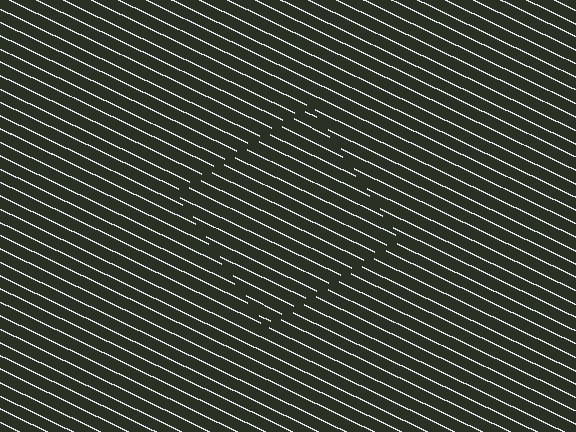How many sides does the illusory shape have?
4 sides — the line-ends trace a square.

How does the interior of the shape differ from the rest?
The interior of the shape contains the same grating, shifted by half a period — the contour is defined by the phase discontinuity where line-ends from the inner and outer gratings abut.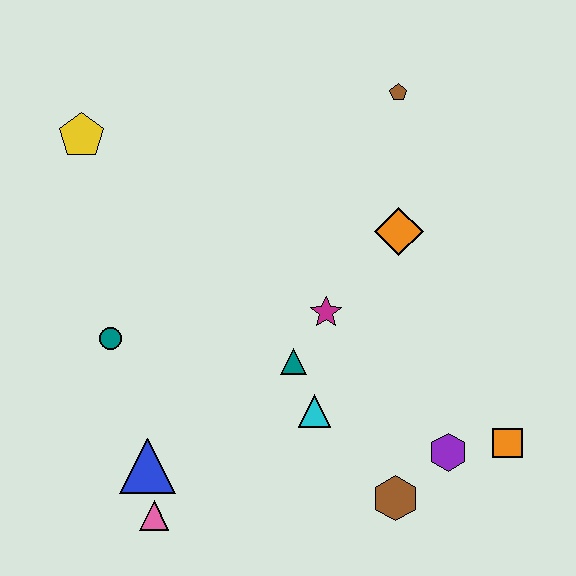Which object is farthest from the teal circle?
The orange square is farthest from the teal circle.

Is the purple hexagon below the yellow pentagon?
Yes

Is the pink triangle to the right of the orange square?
No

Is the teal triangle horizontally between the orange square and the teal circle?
Yes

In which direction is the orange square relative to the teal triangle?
The orange square is to the right of the teal triangle.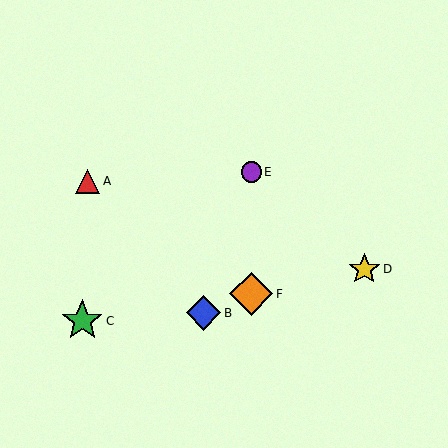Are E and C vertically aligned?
No, E is at x≈251 and C is at x≈82.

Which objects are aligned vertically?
Objects E, F are aligned vertically.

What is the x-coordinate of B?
Object B is at x≈203.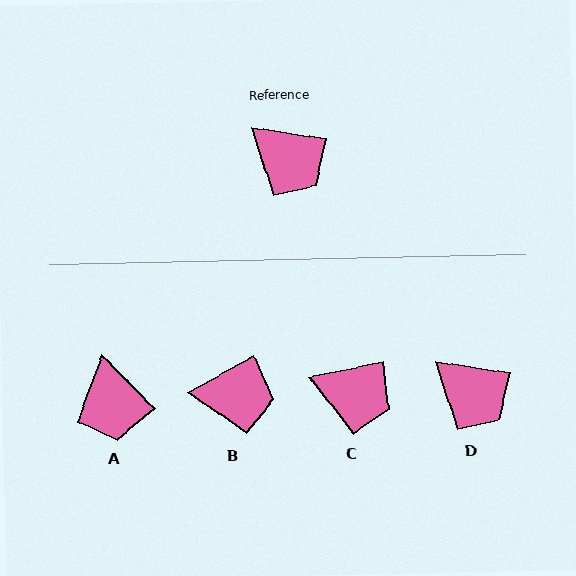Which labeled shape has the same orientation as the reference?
D.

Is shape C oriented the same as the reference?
No, it is off by about 20 degrees.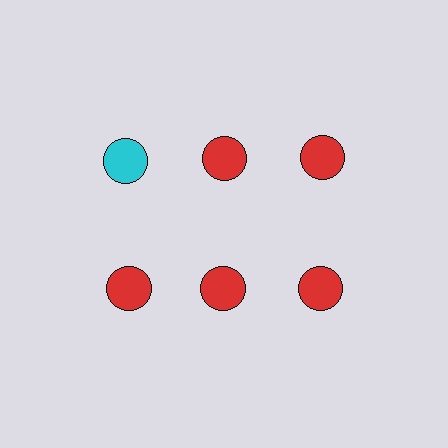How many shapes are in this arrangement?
There are 6 shapes arranged in a grid pattern.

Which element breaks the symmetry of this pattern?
The cyan circle in the top row, leftmost column breaks the symmetry. All other shapes are red circles.